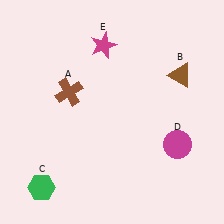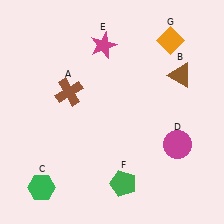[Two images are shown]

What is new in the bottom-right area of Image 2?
A green pentagon (F) was added in the bottom-right area of Image 2.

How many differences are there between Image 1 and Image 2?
There are 2 differences between the two images.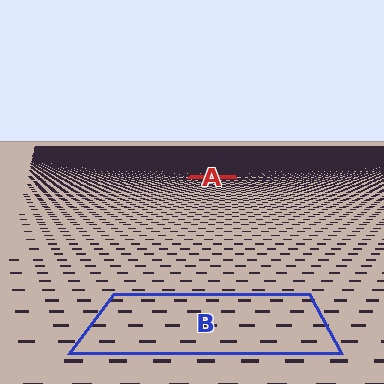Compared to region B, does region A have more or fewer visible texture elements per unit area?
Region A has more texture elements per unit area — they are packed more densely because it is farther away.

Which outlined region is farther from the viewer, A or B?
Region A is farther from the viewer — the texture elements inside it appear smaller and more densely packed.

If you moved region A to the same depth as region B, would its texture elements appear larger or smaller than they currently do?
They would appear larger. At a closer depth, the same texture elements are projected at a bigger on-screen size.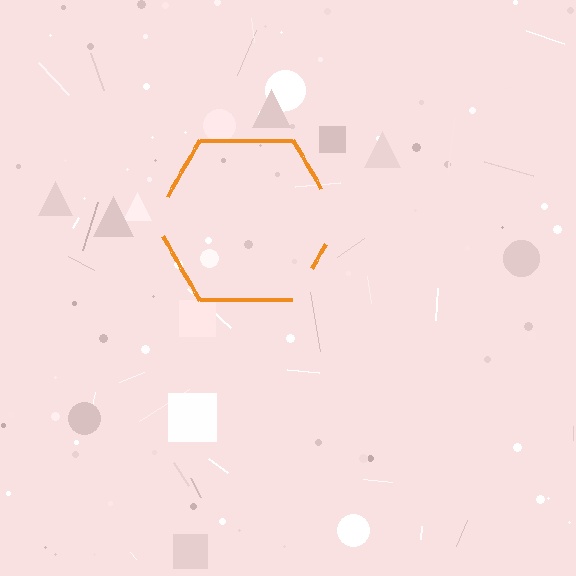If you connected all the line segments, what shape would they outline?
They would outline a hexagon.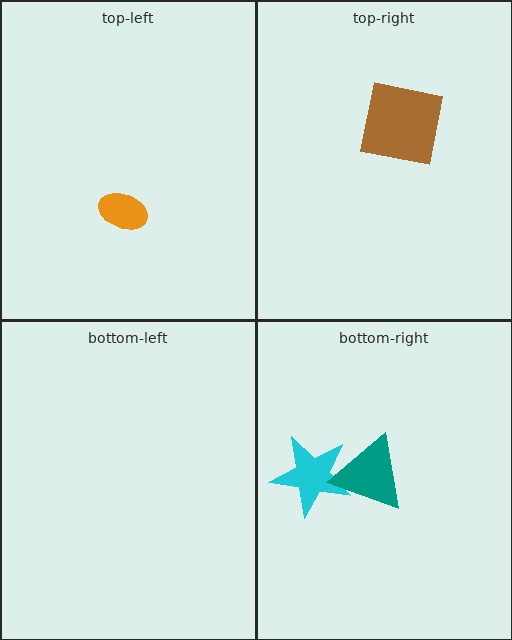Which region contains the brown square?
The top-right region.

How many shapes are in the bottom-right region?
2.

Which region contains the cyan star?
The bottom-right region.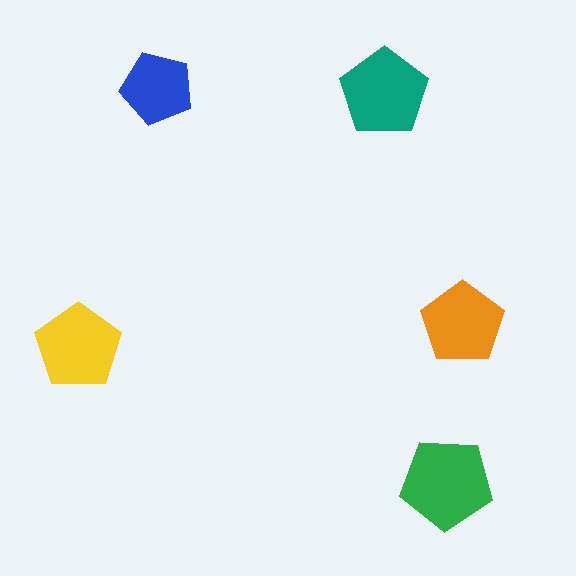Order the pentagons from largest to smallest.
the green one, the teal one, the yellow one, the orange one, the blue one.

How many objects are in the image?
There are 5 objects in the image.